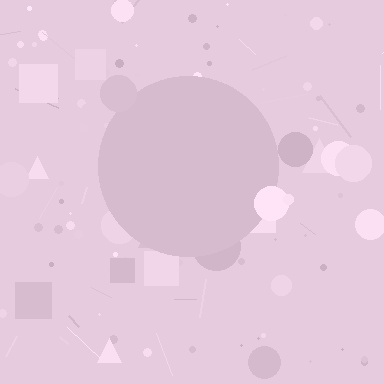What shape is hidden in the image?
A circle is hidden in the image.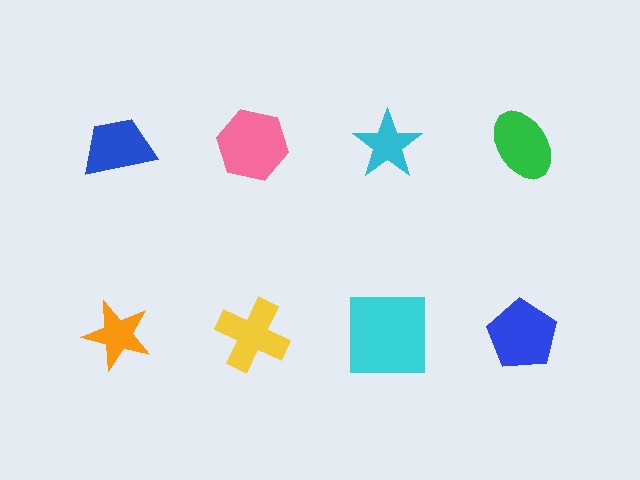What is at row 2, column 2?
A yellow cross.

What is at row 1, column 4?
A green ellipse.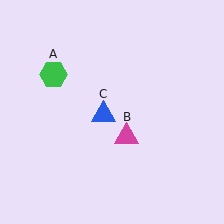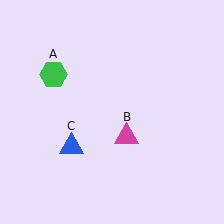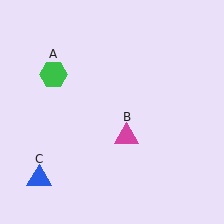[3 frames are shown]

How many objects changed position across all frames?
1 object changed position: blue triangle (object C).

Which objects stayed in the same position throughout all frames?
Green hexagon (object A) and magenta triangle (object B) remained stationary.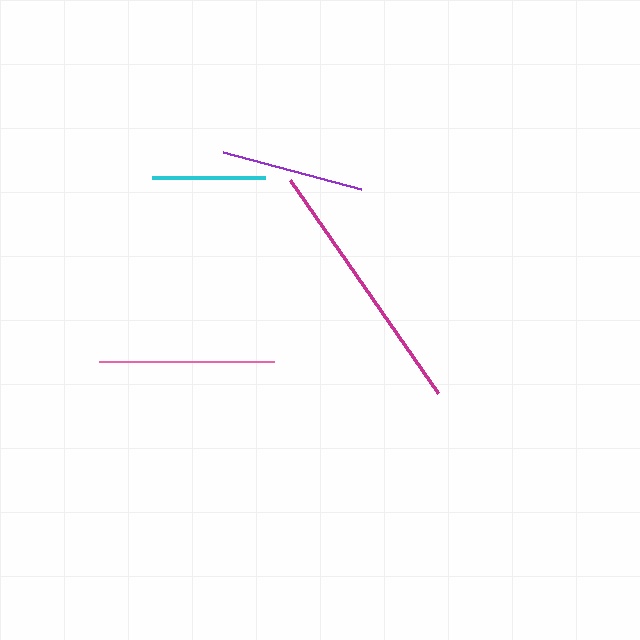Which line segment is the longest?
The magenta line is the longest at approximately 259 pixels.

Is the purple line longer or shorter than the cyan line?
The purple line is longer than the cyan line.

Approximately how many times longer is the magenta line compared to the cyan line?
The magenta line is approximately 2.3 times the length of the cyan line.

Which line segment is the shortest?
The cyan line is the shortest at approximately 113 pixels.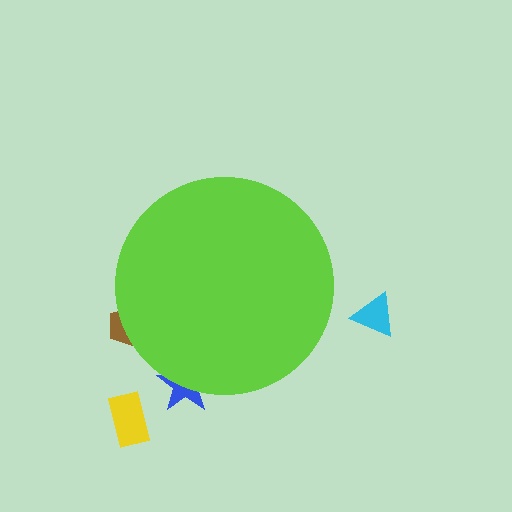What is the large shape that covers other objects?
A lime circle.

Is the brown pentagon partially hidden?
Yes, the brown pentagon is partially hidden behind the lime circle.